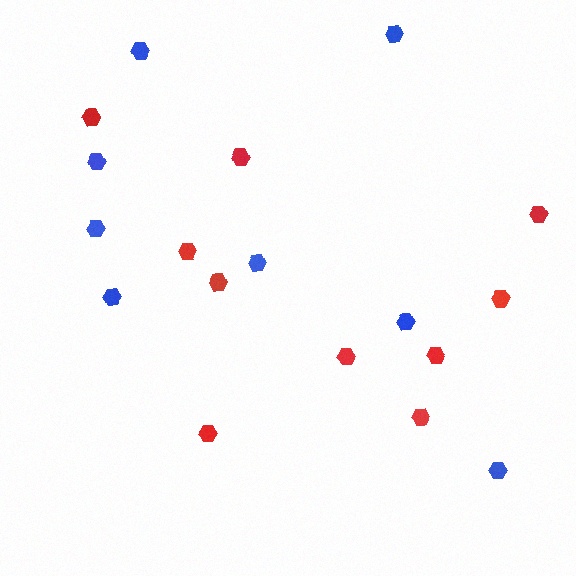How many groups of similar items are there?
There are 2 groups: one group of red hexagons (10) and one group of blue hexagons (8).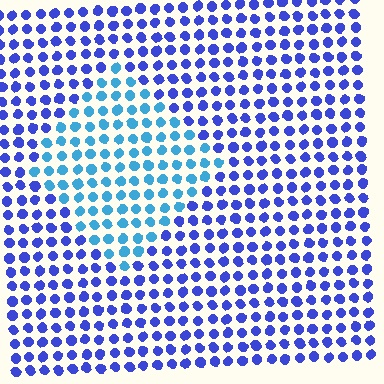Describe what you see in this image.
The image is filled with small blue elements in a uniform arrangement. A diamond-shaped region is visible where the elements are tinted to a slightly different hue, forming a subtle color boundary.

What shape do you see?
I see a diamond.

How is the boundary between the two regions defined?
The boundary is defined purely by a slight shift in hue (about 38 degrees). Spacing, size, and orientation are identical on both sides.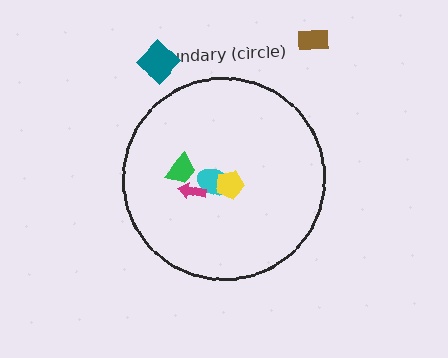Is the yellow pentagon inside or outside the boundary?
Inside.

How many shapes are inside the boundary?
4 inside, 2 outside.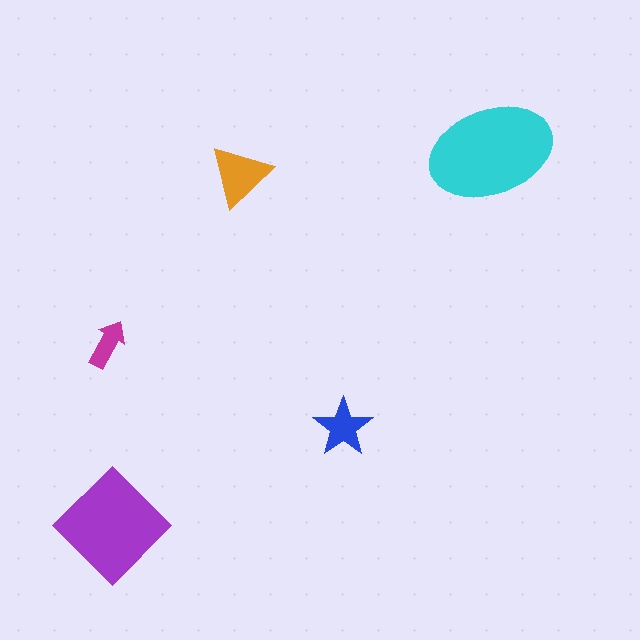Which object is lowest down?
The purple diamond is bottommost.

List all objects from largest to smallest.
The cyan ellipse, the purple diamond, the orange triangle, the blue star, the magenta arrow.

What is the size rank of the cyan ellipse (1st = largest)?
1st.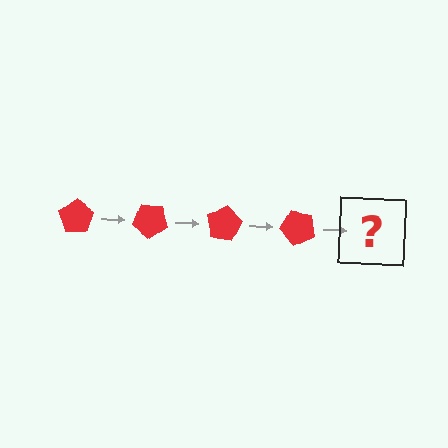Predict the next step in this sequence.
The next step is a red pentagon rotated 160 degrees.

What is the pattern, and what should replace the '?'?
The pattern is that the pentagon rotates 40 degrees each step. The '?' should be a red pentagon rotated 160 degrees.